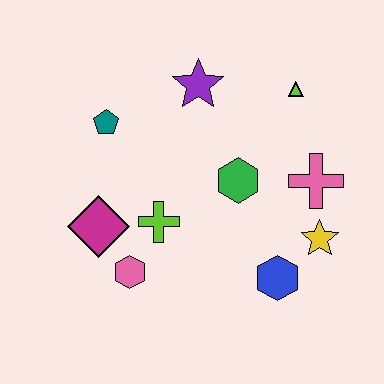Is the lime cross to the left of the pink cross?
Yes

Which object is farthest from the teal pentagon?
The yellow star is farthest from the teal pentagon.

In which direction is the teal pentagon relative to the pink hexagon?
The teal pentagon is above the pink hexagon.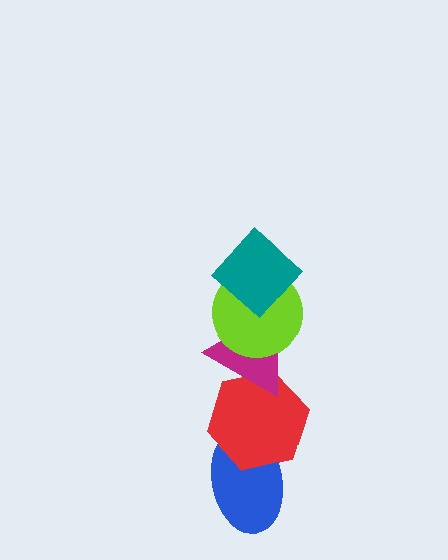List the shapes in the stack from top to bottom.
From top to bottom: the teal diamond, the lime circle, the magenta triangle, the red hexagon, the blue ellipse.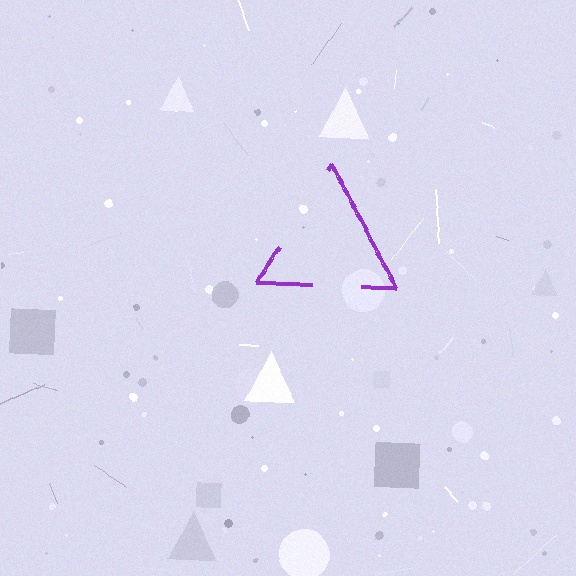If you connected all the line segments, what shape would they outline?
They would outline a triangle.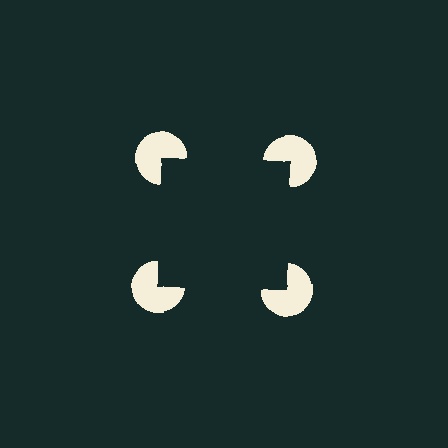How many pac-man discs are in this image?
There are 4 — one at each vertex of the illusory square.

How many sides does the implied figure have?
4 sides.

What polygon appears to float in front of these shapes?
An illusory square — its edges are inferred from the aligned wedge cuts in the pac-man discs, not physically drawn.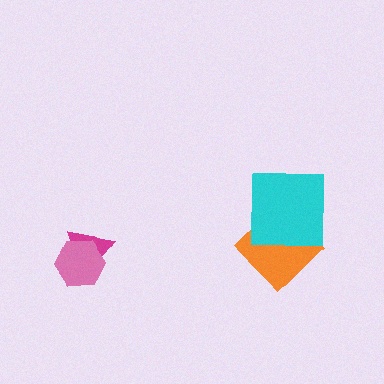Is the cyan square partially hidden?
No, no other shape covers it.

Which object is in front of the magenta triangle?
The pink hexagon is in front of the magenta triangle.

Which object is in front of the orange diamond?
The cyan square is in front of the orange diamond.